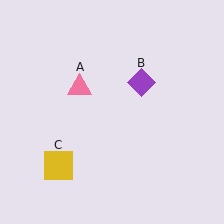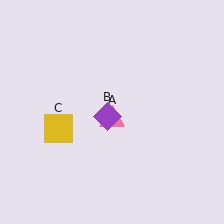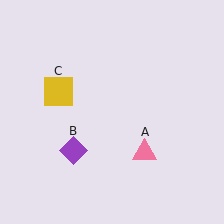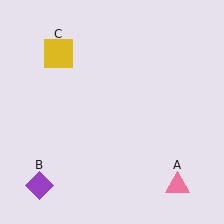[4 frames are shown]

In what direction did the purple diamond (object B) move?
The purple diamond (object B) moved down and to the left.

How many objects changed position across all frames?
3 objects changed position: pink triangle (object A), purple diamond (object B), yellow square (object C).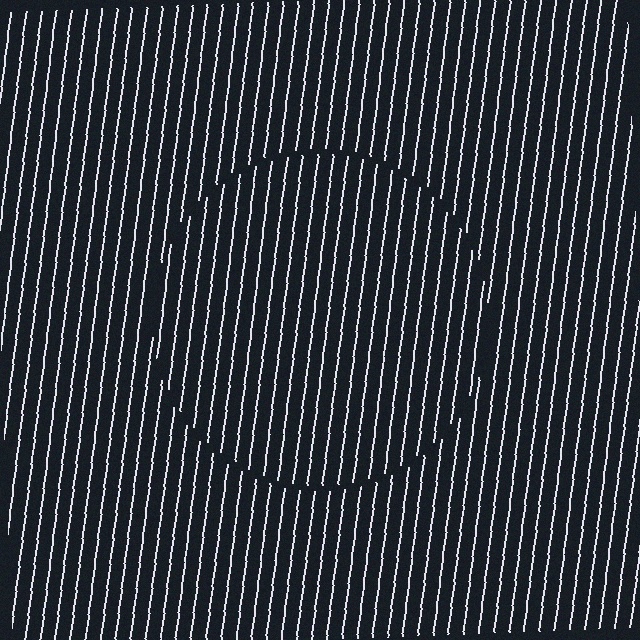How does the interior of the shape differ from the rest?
The interior of the shape contains the same grating, shifted by half a period — the contour is defined by the phase discontinuity where line-ends from the inner and outer gratings abut.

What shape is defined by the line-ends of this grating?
An illusory circle. The interior of the shape contains the same grating, shifted by half a period — the contour is defined by the phase discontinuity where line-ends from the inner and outer gratings abut.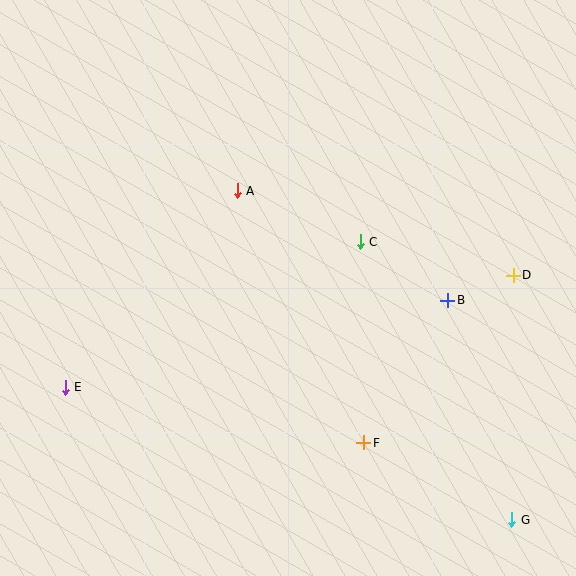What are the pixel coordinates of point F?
Point F is at (364, 443).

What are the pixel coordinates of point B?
Point B is at (448, 300).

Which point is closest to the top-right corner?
Point D is closest to the top-right corner.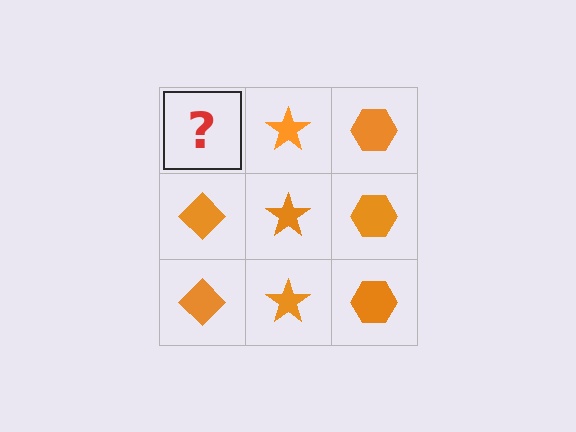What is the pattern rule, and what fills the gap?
The rule is that each column has a consistent shape. The gap should be filled with an orange diamond.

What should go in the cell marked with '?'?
The missing cell should contain an orange diamond.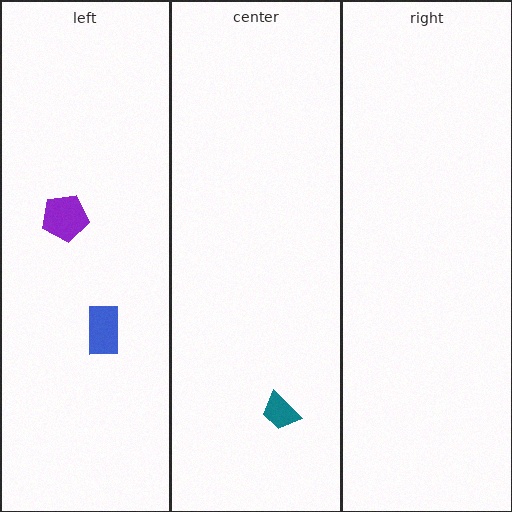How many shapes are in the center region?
1.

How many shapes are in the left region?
2.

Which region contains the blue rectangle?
The left region.